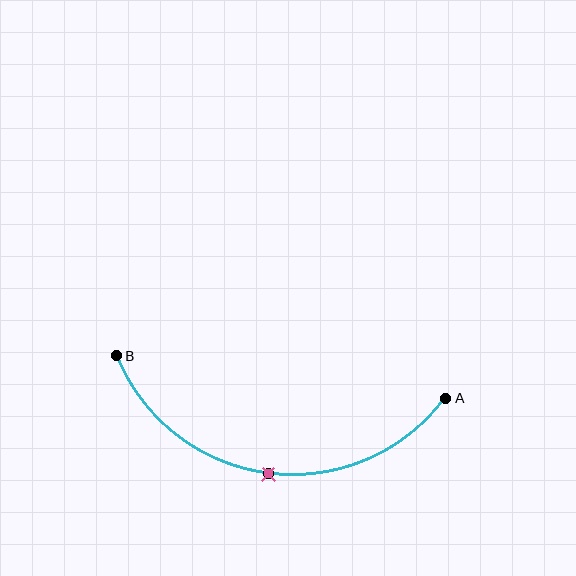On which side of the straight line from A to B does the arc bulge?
The arc bulges below the straight line connecting A and B.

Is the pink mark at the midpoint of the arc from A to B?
Yes. The pink mark lies on the arc at equal arc-length from both A and B — it is the arc midpoint.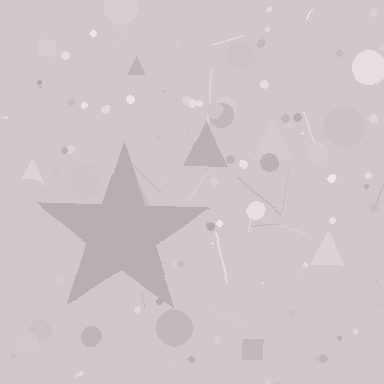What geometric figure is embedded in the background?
A star is embedded in the background.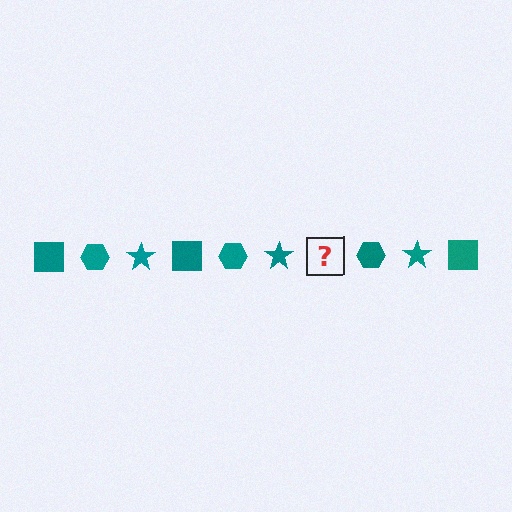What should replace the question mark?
The question mark should be replaced with a teal square.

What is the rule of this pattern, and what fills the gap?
The rule is that the pattern cycles through square, hexagon, star shapes in teal. The gap should be filled with a teal square.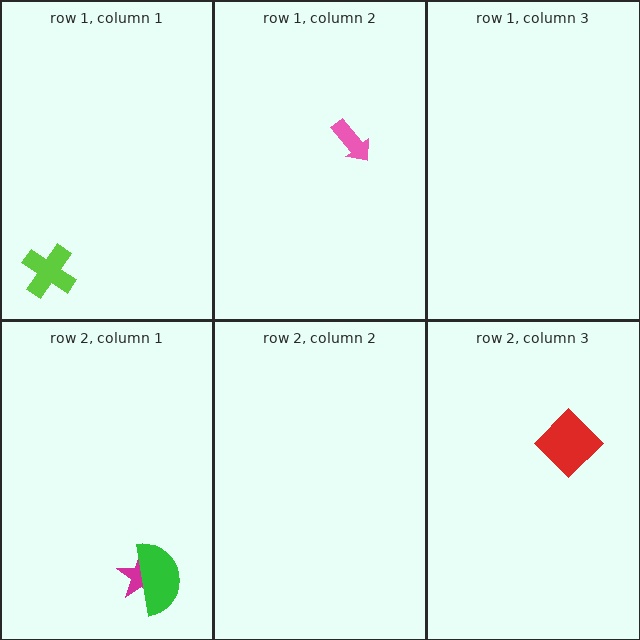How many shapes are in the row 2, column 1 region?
2.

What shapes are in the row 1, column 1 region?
The lime cross.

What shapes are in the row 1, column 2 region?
The pink arrow.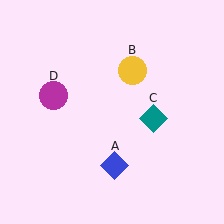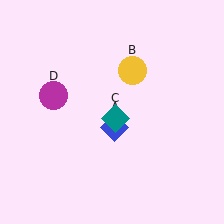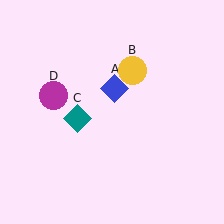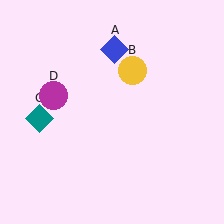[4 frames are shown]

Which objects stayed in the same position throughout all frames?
Yellow circle (object B) and magenta circle (object D) remained stationary.